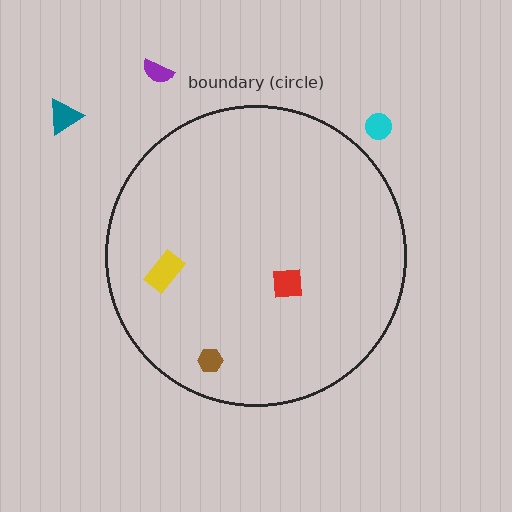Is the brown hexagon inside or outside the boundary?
Inside.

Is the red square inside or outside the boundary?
Inside.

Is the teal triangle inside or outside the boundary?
Outside.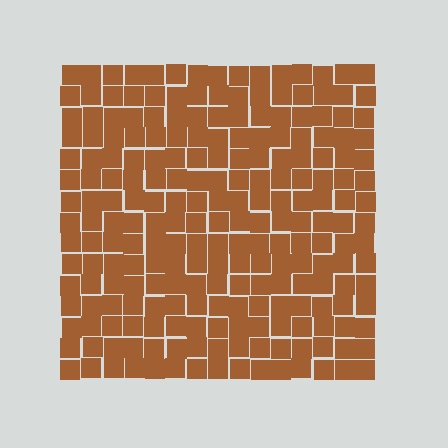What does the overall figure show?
The overall figure shows a square.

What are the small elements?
The small elements are squares.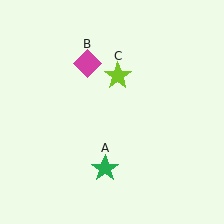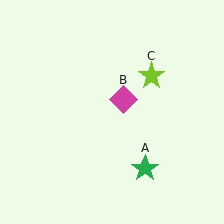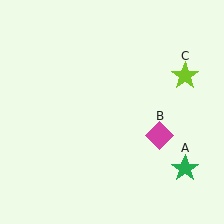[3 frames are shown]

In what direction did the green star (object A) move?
The green star (object A) moved right.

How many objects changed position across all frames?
3 objects changed position: green star (object A), magenta diamond (object B), lime star (object C).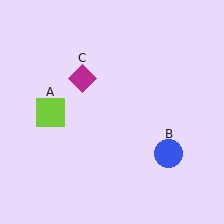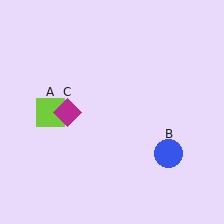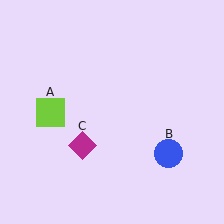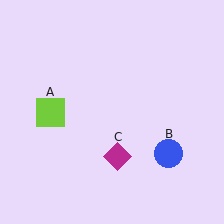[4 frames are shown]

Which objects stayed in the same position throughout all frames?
Lime square (object A) and blue circle (object B) remained stationary.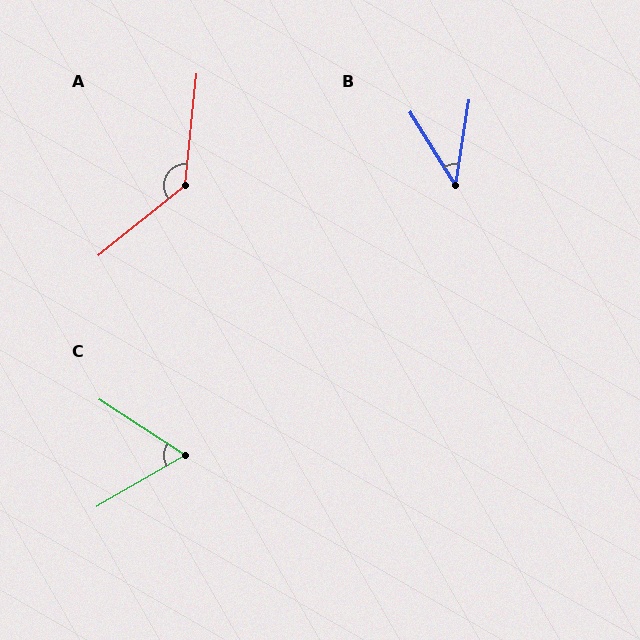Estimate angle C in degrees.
Approximately 63 degrees.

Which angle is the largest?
A, at approximately 135 degrees.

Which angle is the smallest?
B, at approximately 41 degrees.